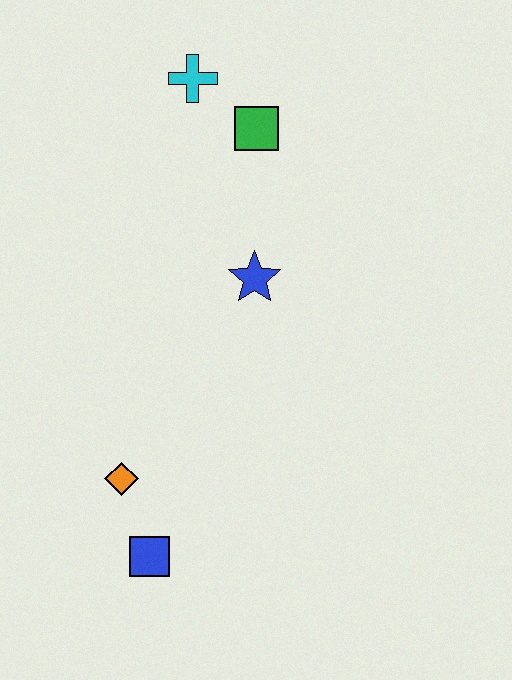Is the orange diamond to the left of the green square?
Yes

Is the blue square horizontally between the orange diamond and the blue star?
Yes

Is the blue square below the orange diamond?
Yes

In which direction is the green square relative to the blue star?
The green square is above the blue star.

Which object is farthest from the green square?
The blue square is farthest from the green square.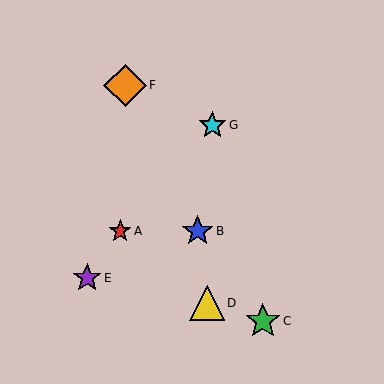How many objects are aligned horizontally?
2 objects (A, B) are aligned horizontally.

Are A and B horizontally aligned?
Yes, both are at y≈231.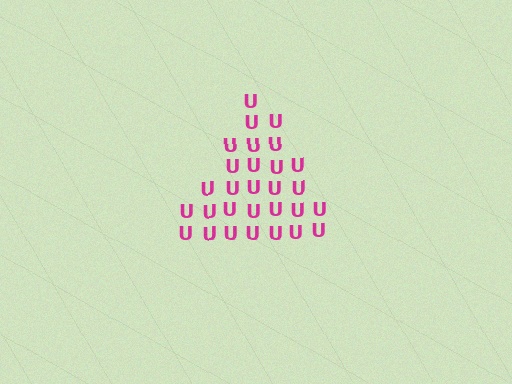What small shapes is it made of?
It is made of small letter U's.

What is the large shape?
The large shape is a triangle.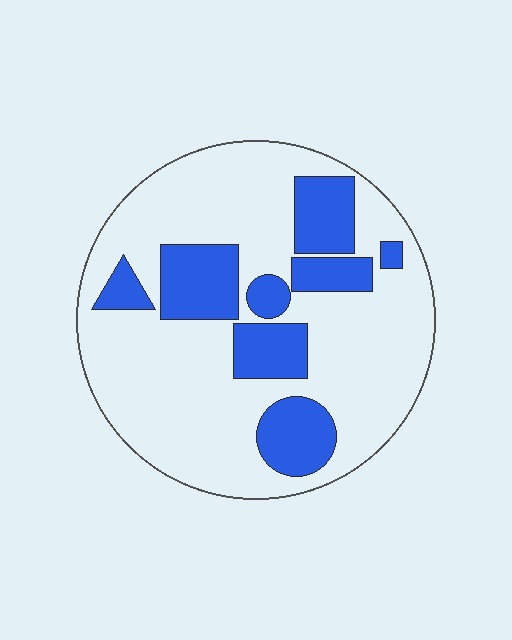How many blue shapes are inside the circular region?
8.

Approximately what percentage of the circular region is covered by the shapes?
Approximately 25%.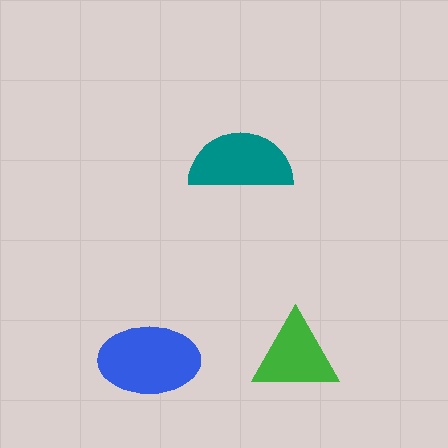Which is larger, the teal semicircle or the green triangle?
The teal semicircle.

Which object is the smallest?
The green triangle.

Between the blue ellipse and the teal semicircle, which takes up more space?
The blue ellipse.